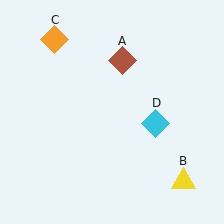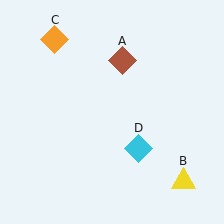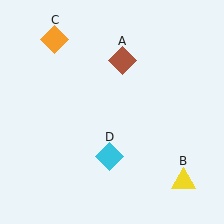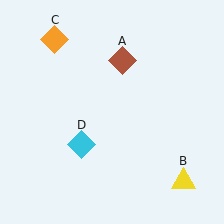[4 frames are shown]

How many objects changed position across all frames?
1 object changed position: cyan diamond (object D).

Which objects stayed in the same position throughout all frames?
Brown diamond (object A) and yellow triangle (object B) and orange diamond (object C) remained stationary.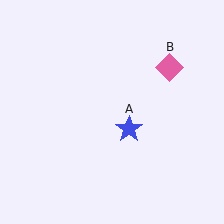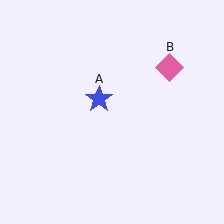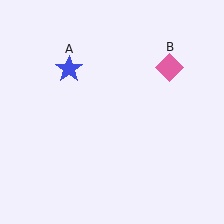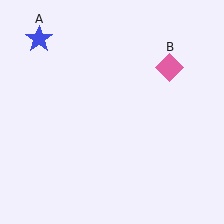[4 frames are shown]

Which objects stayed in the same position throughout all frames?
Pink diamond (object B) remained stationary.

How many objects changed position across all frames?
1 object changed position: blue star (object A).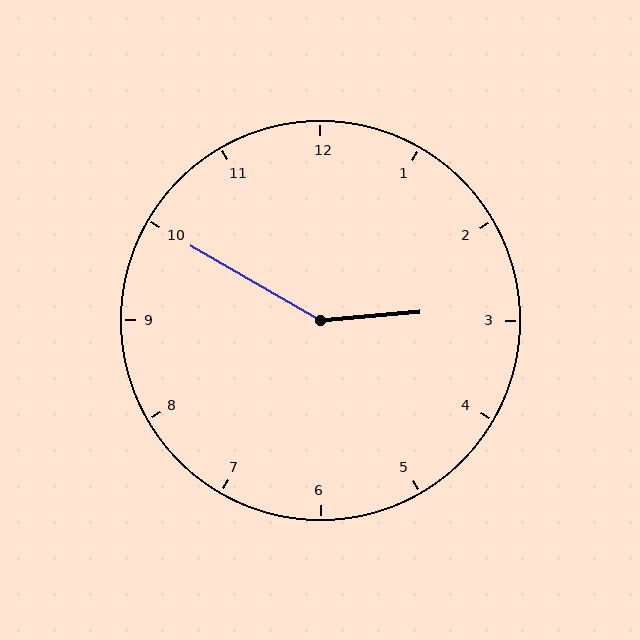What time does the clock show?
2:50.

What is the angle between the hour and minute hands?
Approximately 145 degrees.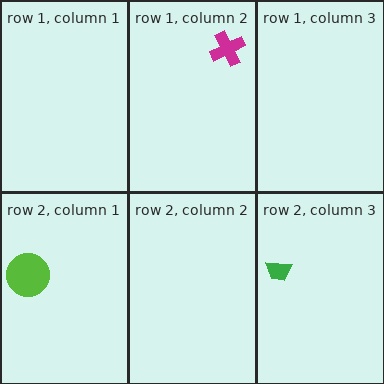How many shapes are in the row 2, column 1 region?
1.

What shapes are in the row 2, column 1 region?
The lime circle.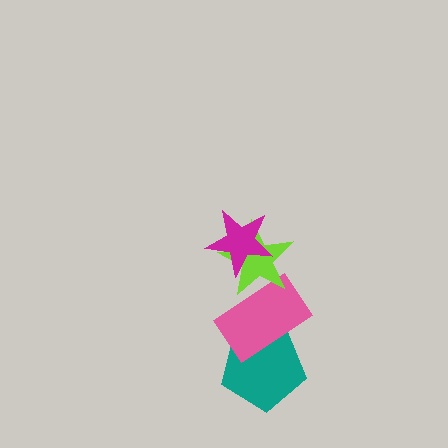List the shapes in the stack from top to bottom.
From top to bottom: the magenta star, the lime star, the pink rectangle, the teal pentagon.